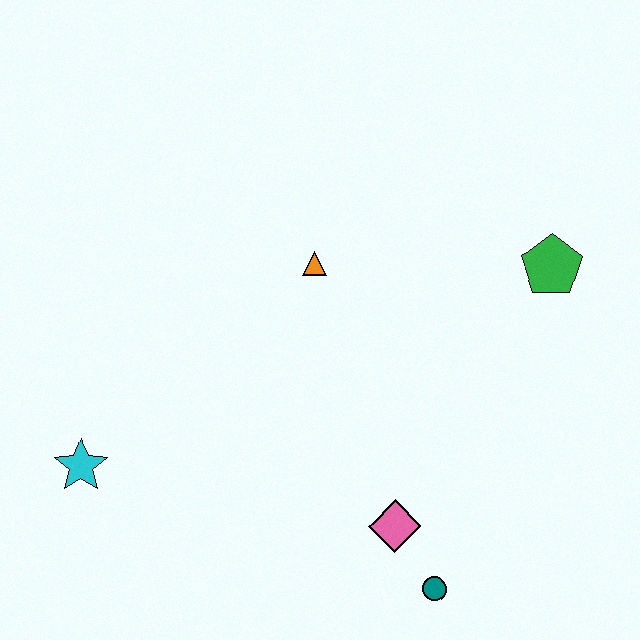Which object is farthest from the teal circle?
The cyan star is farthest from the teal circle.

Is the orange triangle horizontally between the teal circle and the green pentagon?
No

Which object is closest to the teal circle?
The pink diamond is closest to the teal circle.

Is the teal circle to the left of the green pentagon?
Yes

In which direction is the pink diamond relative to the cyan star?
The pink diamond is to the right of the cyan star.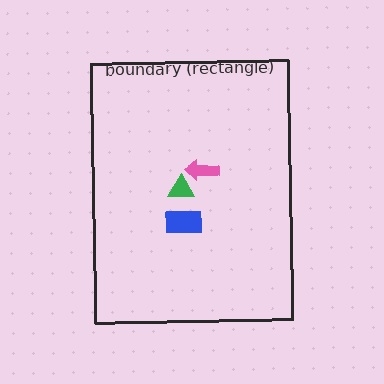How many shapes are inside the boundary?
3 inside, 0 outside.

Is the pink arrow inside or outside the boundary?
Inside.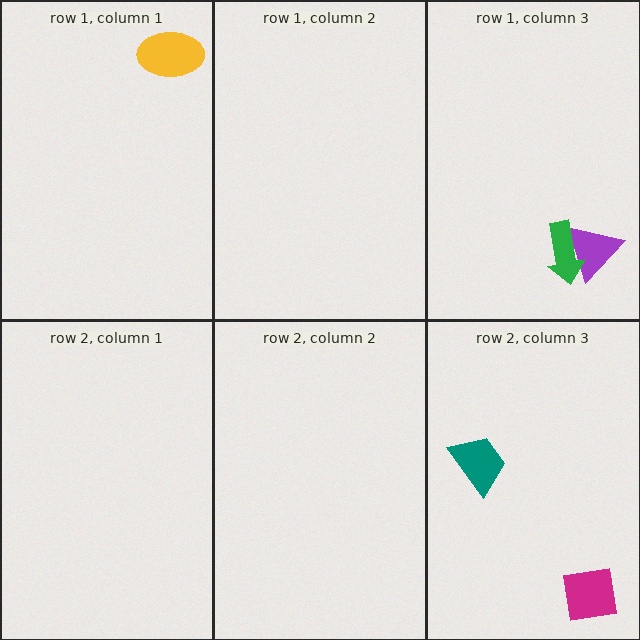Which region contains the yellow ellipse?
The row 1, column 1 region.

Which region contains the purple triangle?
The row 1, column 3 region.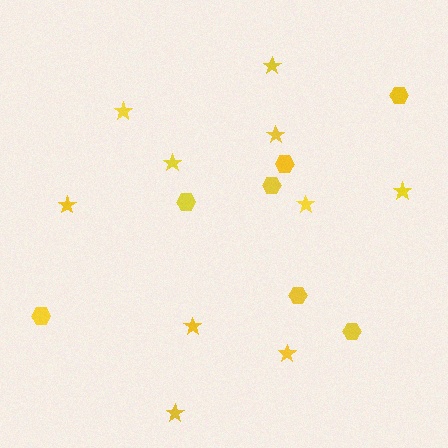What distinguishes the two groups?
There are 2 groups: one group of stars (10) and one group of hexagons (7).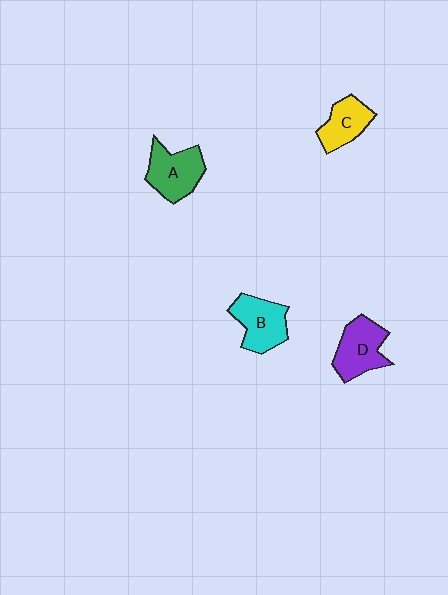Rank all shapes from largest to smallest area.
From largest to smallest: A (green), D (purple), B (cyan), C (yellow).